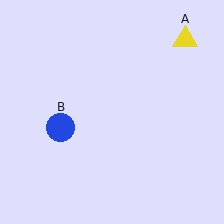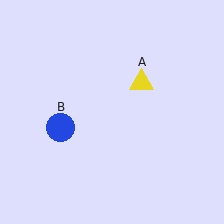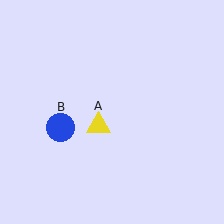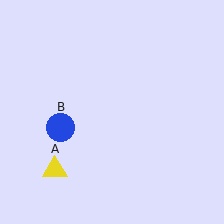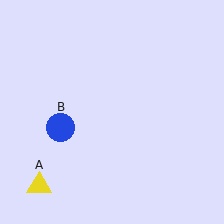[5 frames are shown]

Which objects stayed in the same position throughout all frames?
Blue circle (object B) remained stationary.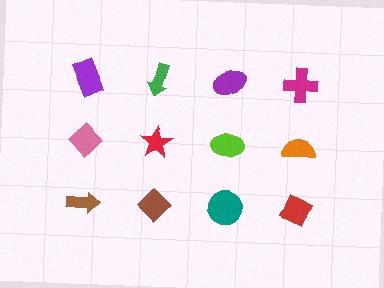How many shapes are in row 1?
4 shapes.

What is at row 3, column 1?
A brown arrow.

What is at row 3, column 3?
A teal circle.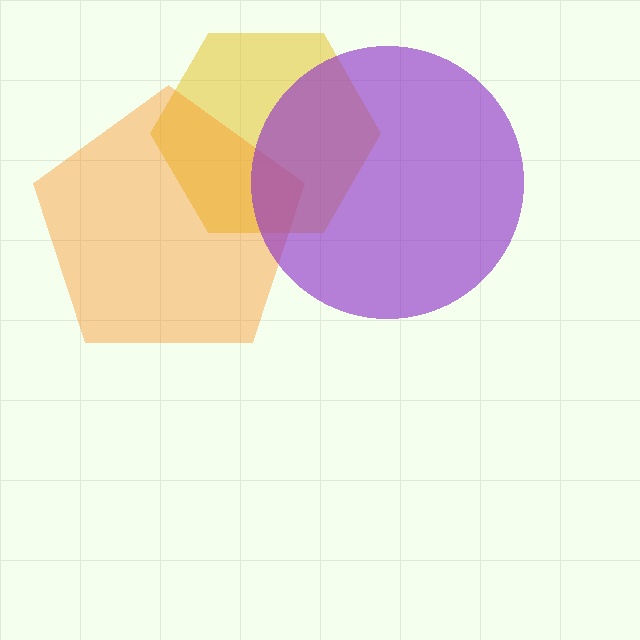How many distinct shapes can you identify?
There are 3 distinct shapes: a yellow hexagon, an orange pentagon, a purple circle.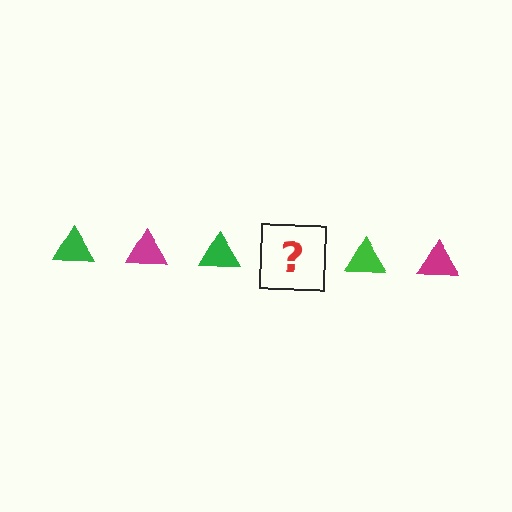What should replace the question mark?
The question mark should be replaced with a magenta triangle.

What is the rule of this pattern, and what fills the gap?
The rule is that the pattern cycles through green, magenta triangles. The gap should be filled with a magenta triangle.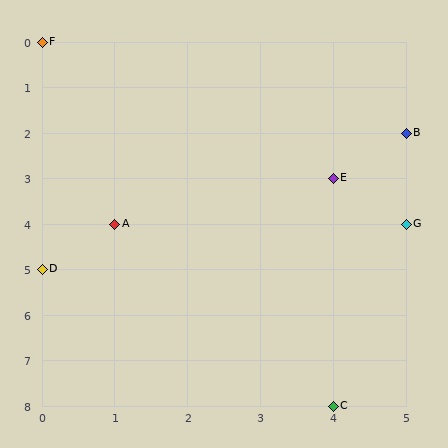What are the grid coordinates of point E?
Point E is at grid coordinates (4, 3).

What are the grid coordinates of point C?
Point C is at grid coordinates (4, 8).